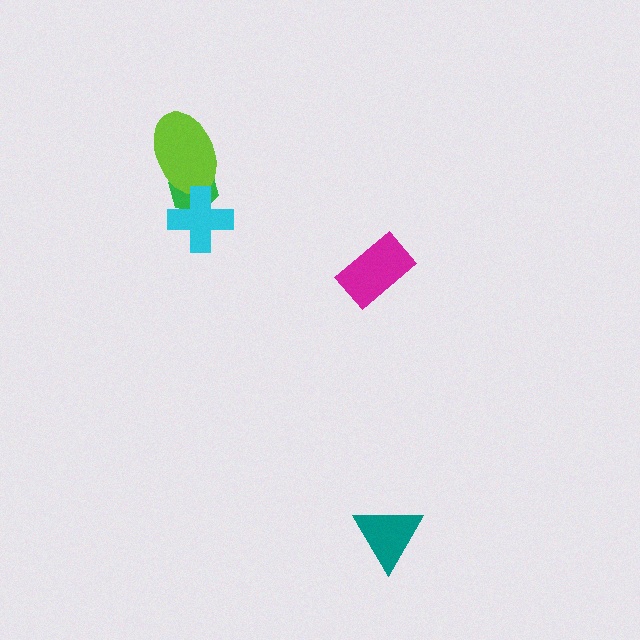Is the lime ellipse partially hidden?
Yes, it is partially covered by another shape.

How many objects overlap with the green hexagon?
2 objects overlap with the green hexagon.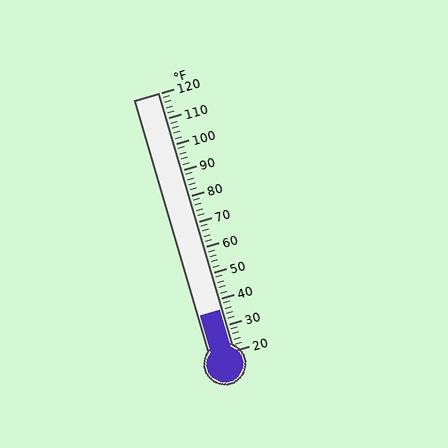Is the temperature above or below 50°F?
The temperature is below 50°F.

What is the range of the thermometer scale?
The thermometer scale ranges from 20°F to 120°F.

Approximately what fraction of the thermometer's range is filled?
The thermometer is filled to approximately 15% of its range.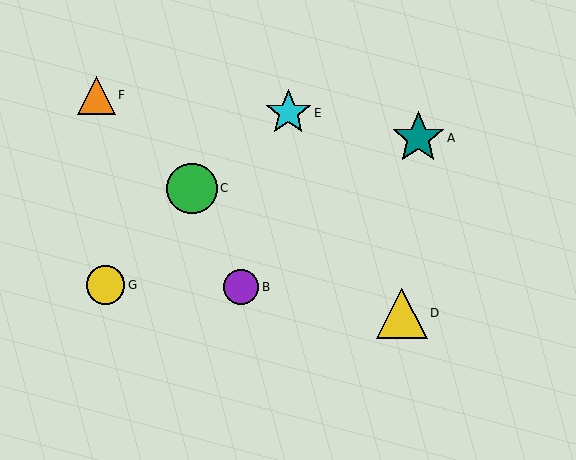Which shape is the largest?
The teal star (labeled A) is the largest.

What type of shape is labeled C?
Shape C is a green circle.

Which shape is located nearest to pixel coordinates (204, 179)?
The green circle (labeled C) at (192, 188) is nearest to that location.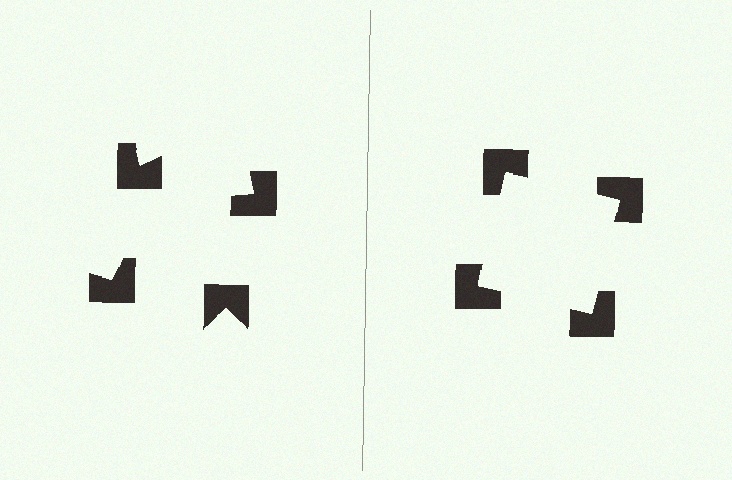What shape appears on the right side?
An illusory square.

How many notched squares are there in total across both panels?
8 — 4 on each side.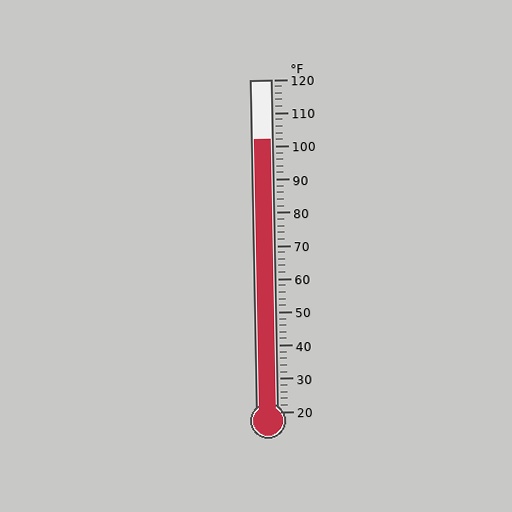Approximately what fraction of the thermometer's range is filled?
The thermometer is filled to approximately 80% of its range.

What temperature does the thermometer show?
The thermometer shows approximately 102°F.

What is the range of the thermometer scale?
The thermometer scale ranges from 20°F to 120°F.